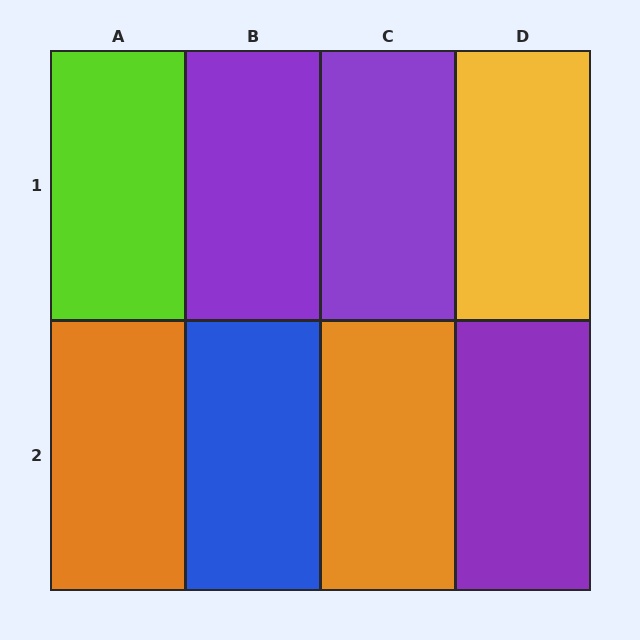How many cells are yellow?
1 cell is yellow.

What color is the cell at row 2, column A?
Orange.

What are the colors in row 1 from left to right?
Lime, purple, purple, yellow.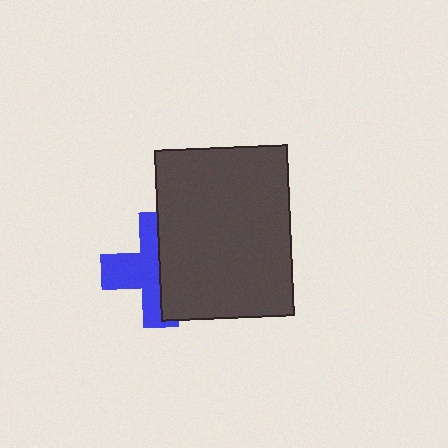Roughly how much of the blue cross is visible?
About half of it is visible (roughly 52%).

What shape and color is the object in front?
The object in front is a dark gray rectangle.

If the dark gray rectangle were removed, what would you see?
You would see the complete blue cross.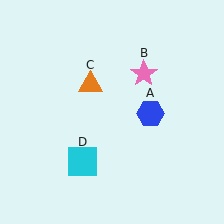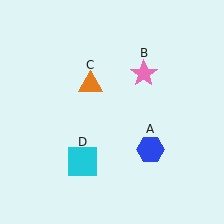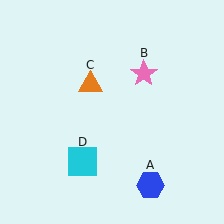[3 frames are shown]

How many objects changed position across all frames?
1 object changed position: blue hexagon (object A).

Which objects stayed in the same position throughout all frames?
Pink star (object B) and orange triangle (object C) and cyan square (object D) remained stationary.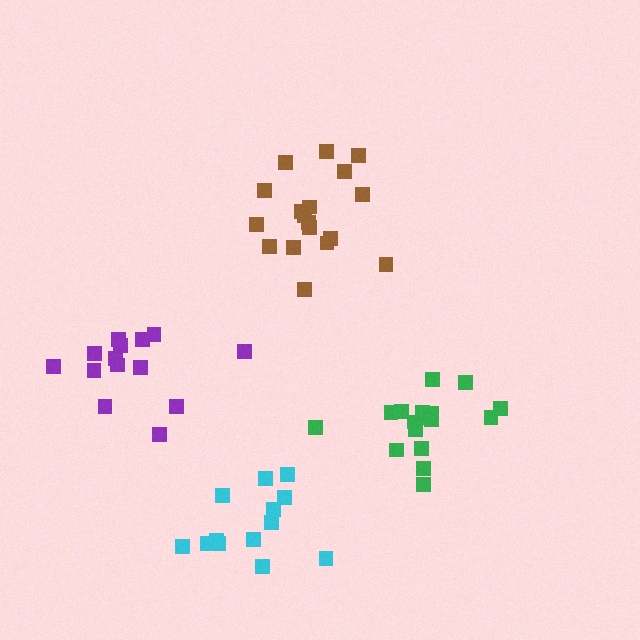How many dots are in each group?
Group 1: 13 dots, Group 2: 17 dots, Group 3: 14 dots, Group 4: 18 dots (62 total).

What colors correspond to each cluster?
The clusters are colored: cyan, green, purple, brown.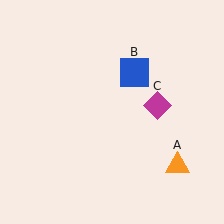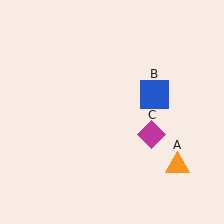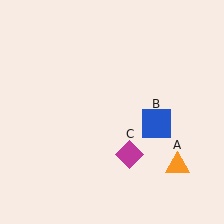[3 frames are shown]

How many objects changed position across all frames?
2 objects changed position: blue square (object B), magenta diamond (object C).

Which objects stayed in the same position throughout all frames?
Orange triangle (object A) remained stationary.